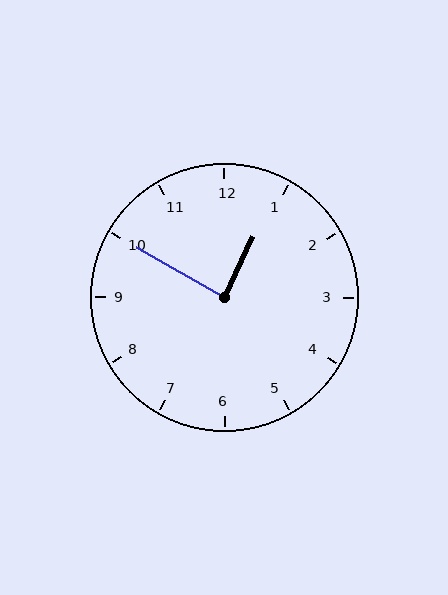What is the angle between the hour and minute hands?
Approximately 85 degrees.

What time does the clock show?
12:50.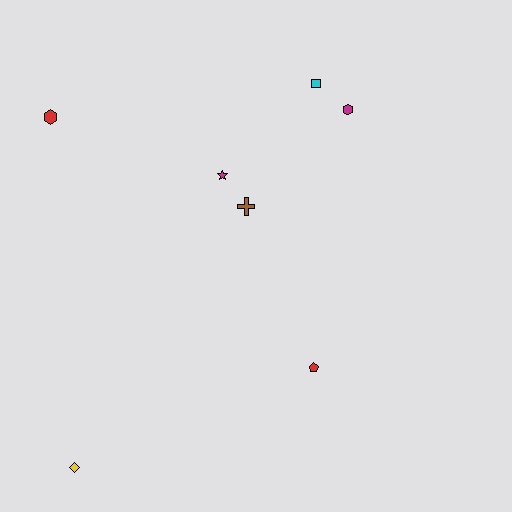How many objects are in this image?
There are 7 objects.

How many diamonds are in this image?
There is 1 diamond.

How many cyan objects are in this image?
There is 1 cyan object.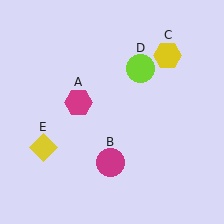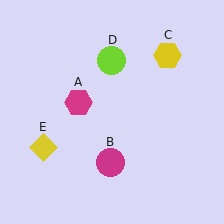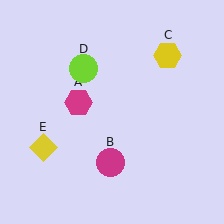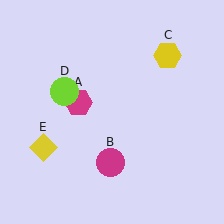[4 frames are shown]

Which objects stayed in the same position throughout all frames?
Magenta hexagon (object A) and magenta circle (object B) and yellow hexagon (object C) and yellow diamond (object E) remained stationary.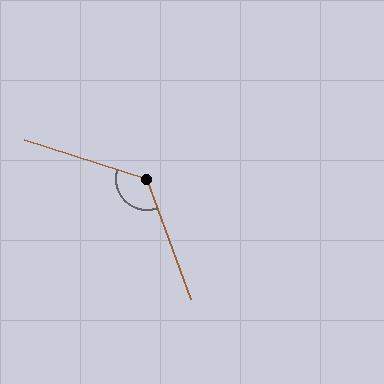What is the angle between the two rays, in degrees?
Approximately 128 degrees.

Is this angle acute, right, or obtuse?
It is obtuse.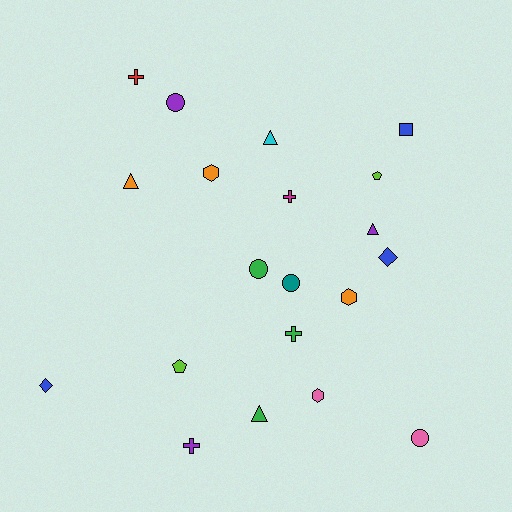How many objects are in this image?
There are 20 objects.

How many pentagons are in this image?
There are 2 pentagons.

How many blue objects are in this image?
There are 3 blue objects.